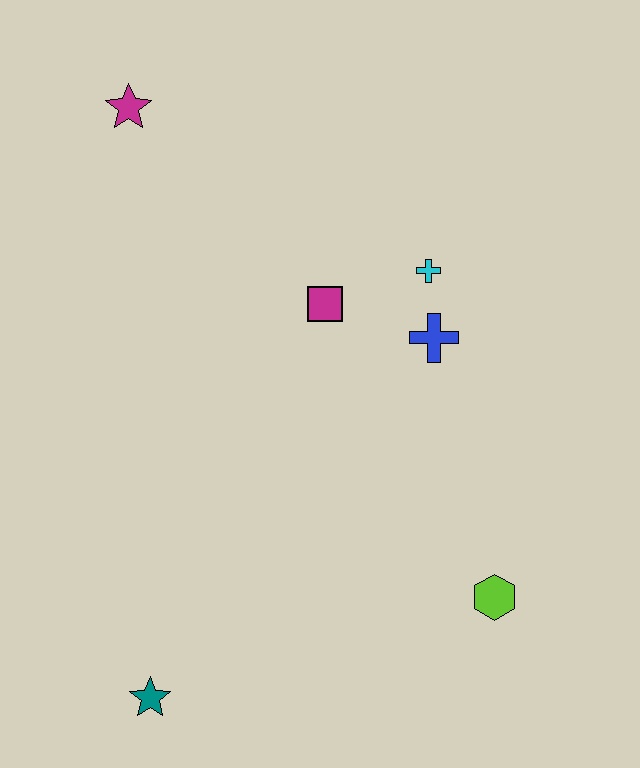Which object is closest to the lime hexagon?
The blue cross is closest to the lime hexagon.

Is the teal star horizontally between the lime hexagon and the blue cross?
No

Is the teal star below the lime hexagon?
Yes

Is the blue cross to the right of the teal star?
Yes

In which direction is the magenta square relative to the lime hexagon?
The magenta square is above the lime hexagon.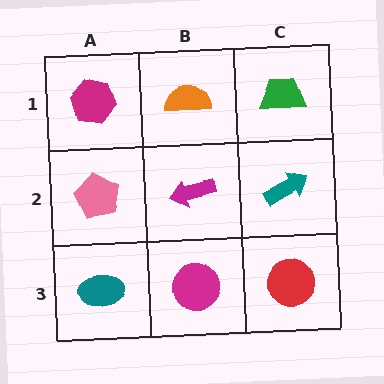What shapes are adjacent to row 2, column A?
A magenta hexagon (row 1, column A), a teal ellipse (row 3, column A), a magenta arrow (row 2, column B).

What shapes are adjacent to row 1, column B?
A magenta arrow (row 2, column B), a magenta hexagon (row 1, column A), a green trapezoid (row 1, column C).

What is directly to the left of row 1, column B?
A magenta hexagon.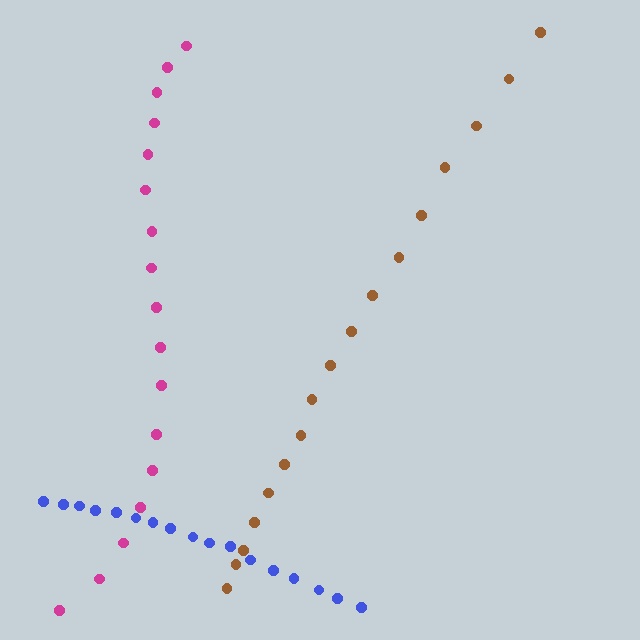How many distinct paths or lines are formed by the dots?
There are 3 distinct paths.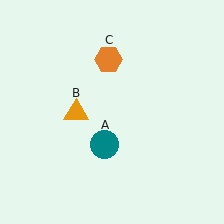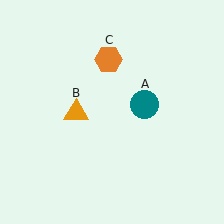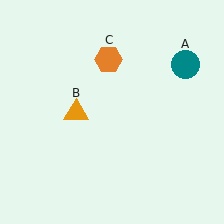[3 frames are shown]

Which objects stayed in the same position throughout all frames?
Orange triangle (object B) and orange hexagon (object C) remained stationary.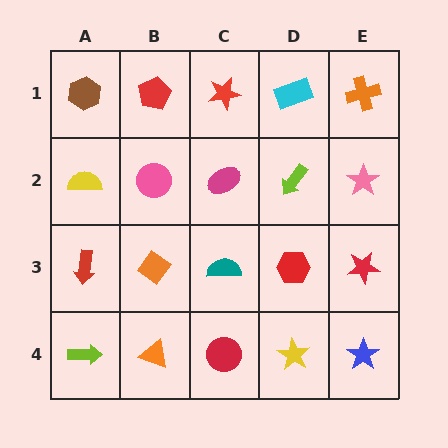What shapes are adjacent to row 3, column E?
A pink star (row 2, column E), a blue star (row 4, column E), a red hexagon (row 3, column D).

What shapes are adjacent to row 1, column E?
A pink star (row 2, column E), a cyan rectangle (row 1, column D).